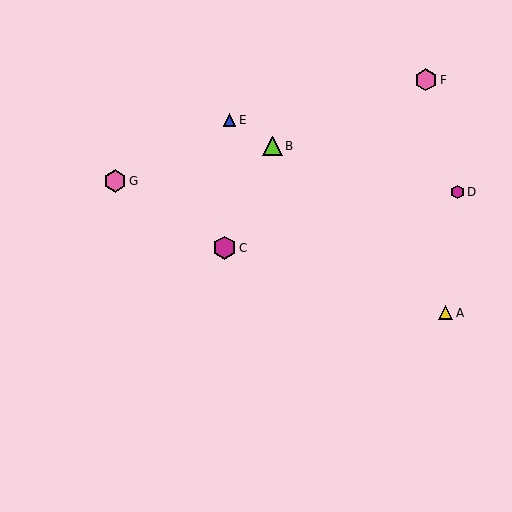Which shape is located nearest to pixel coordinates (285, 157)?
The lime triangle (labeled B) at (272, 146) is nearest to that location.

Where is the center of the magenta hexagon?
The center of the magenta hexagon is at (457, 192).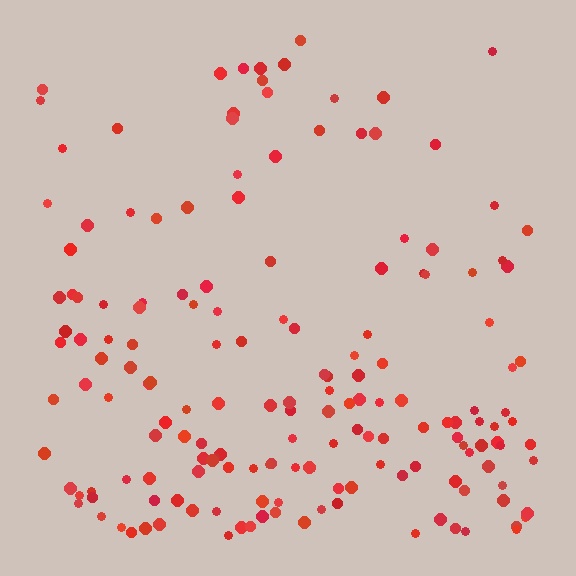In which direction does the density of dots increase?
From top to bottom, with the bottom side densest.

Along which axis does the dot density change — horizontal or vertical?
Vertical.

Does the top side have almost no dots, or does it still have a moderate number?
Still a moderate number, just noticeably fewer than the bottom.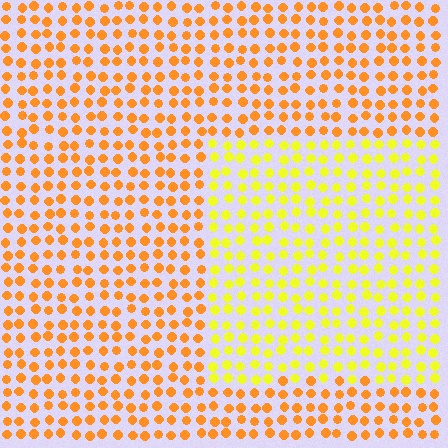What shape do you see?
I see a rectangle.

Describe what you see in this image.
The image is filled with small orange elements in a uniform arrangement. A rectangle-shaped region is visible where the elements are tinted to a slightly different hue, forming a subtle color boundary.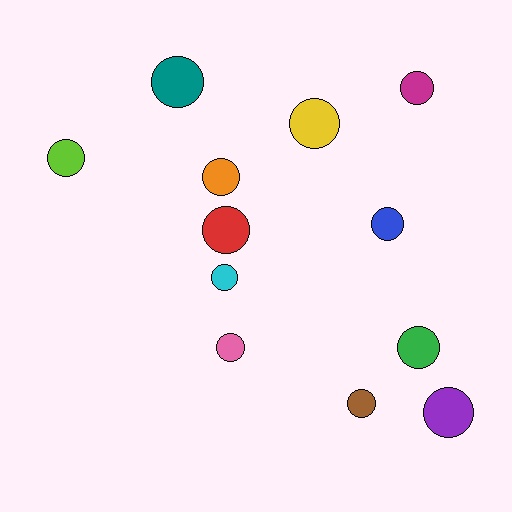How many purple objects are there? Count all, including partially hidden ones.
There is 1 purple object.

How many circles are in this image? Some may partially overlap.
There are 12 circles.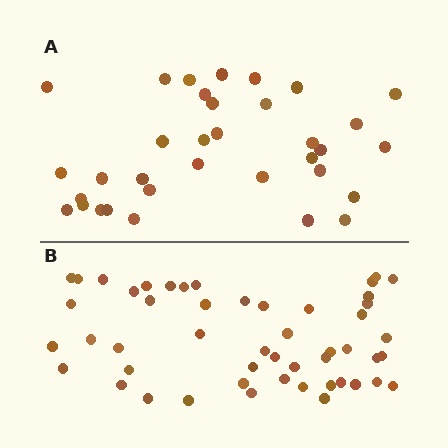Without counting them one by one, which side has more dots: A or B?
Region B (the bottom region) has more dots.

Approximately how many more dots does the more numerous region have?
Region B has approximately 15 more dots than region A.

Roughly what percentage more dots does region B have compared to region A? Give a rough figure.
About 45% more.